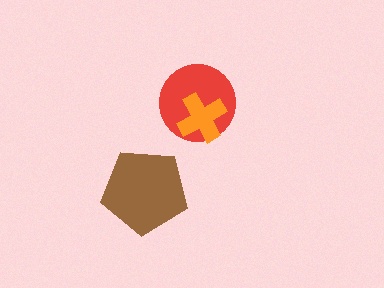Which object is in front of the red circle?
The orange cross is in front of the red circle.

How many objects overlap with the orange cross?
1 object overlaps with the orange cross.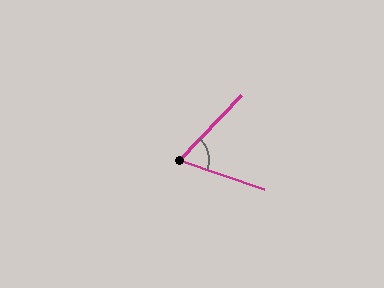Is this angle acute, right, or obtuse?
It is acute.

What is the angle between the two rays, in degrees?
Approximately 65 degrees.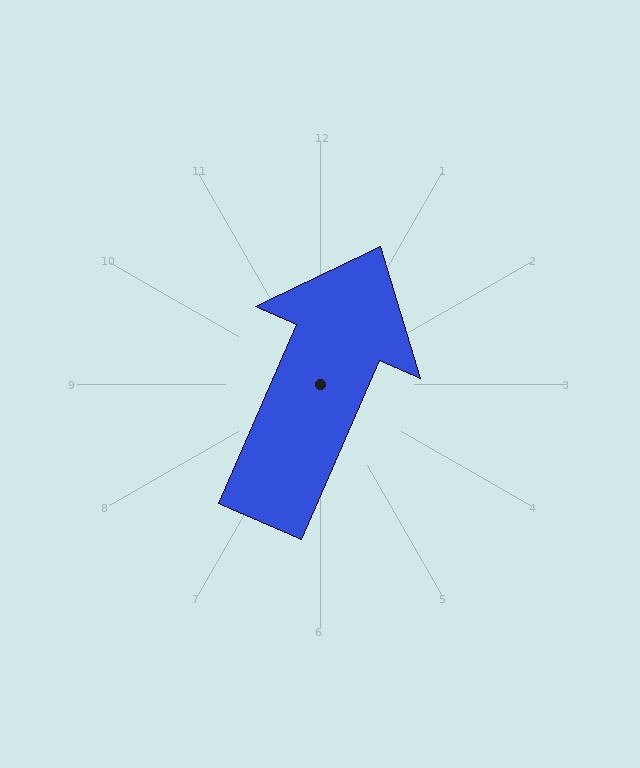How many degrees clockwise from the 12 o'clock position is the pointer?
Approximately 24 degrees.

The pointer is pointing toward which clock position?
Roughly 1 o'clock.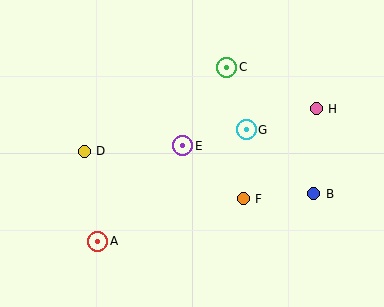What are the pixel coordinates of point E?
Point E is at (183, 146).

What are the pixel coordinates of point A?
Point A is at (98, 241).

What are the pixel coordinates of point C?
Point C is at (227, 67).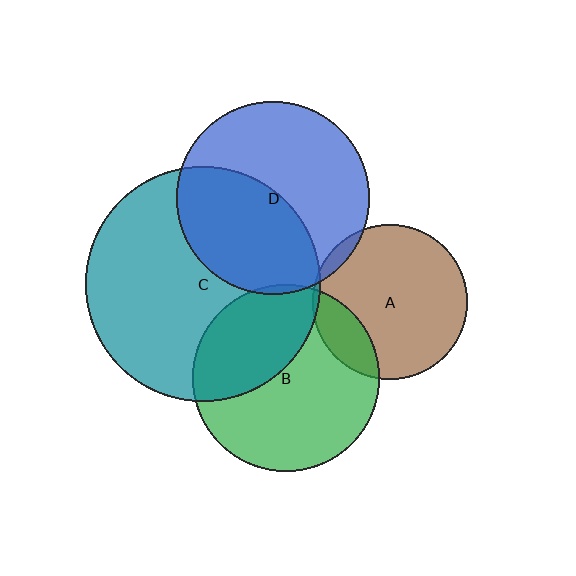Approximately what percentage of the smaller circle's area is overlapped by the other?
Approximately 15%.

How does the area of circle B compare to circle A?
Approximately 1.4 times.